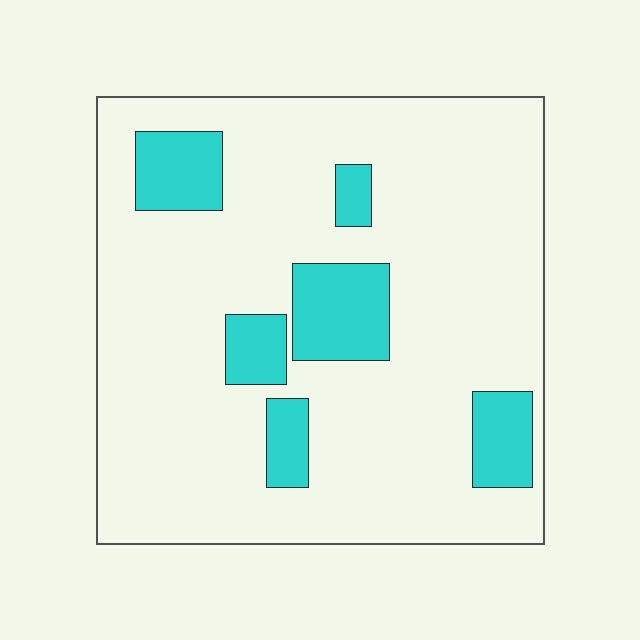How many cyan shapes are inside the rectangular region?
6.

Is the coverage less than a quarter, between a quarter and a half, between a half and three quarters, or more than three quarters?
Less than a quarter.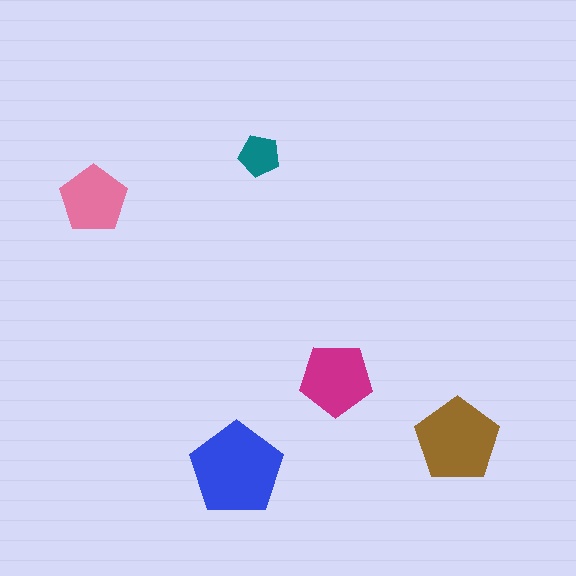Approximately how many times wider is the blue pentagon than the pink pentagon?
About 1.5 times wider.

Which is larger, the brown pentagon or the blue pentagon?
The blue one.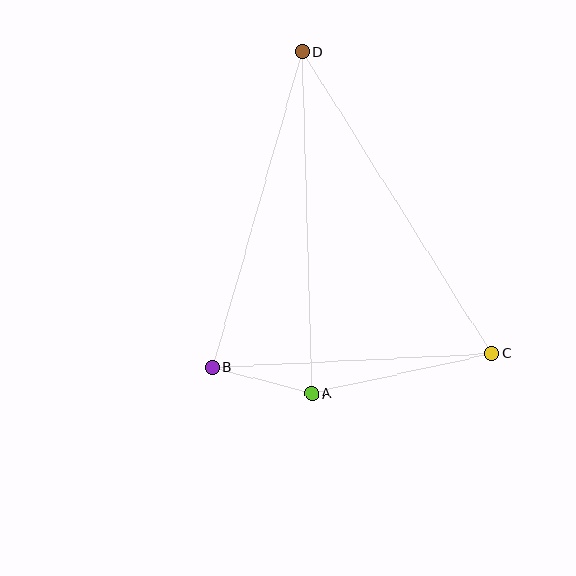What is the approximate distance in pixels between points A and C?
The distance between A and C is approximately 185 pixels.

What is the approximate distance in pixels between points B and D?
The distance between B and D is approximately 328 pixels.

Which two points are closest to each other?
Points A and B are closest to each other.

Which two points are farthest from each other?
Points C and D are farthest from each other.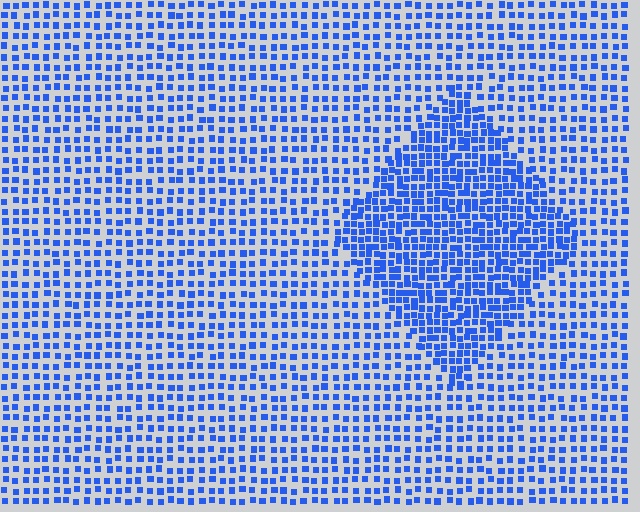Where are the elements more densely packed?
The elements are more densely packed inside the diamond boundary.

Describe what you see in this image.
The image contains small blue elements arranged at two different densities. A diamond-shaped region is visible where the elements are more densely packed than the surrounding area.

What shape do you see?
I see a diamond.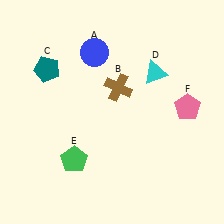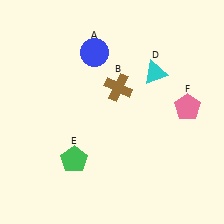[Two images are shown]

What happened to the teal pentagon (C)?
The teal pentagon (C) was removed in Image 2. It was in the top-left area of Image 1.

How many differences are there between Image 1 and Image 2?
There is 1 difference between the two images.